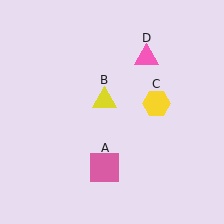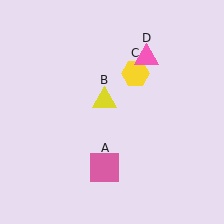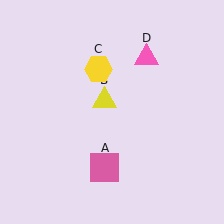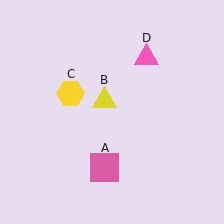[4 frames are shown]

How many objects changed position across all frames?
1 object changed position: yellow hexagon (object C).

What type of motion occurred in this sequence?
The yellow hexagon (object C) rotated counterclockwise around the center of the scene.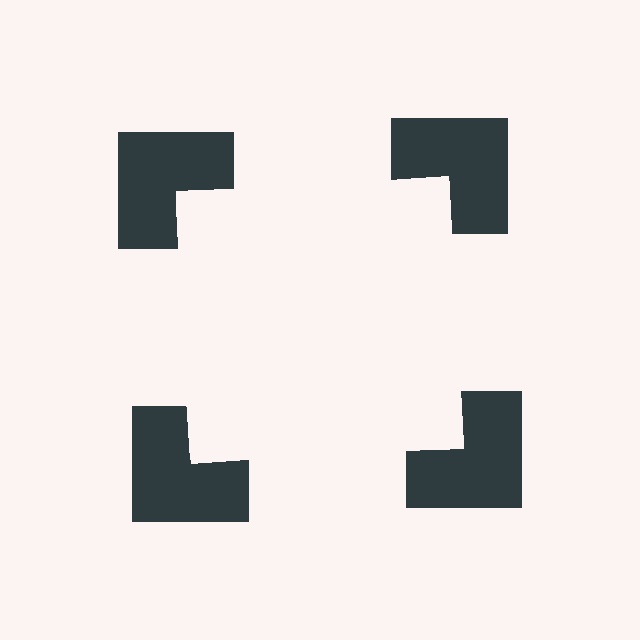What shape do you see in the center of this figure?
An illusory square — its edges are inferred from the aligned wedge cuts in the notched squares, not physically drawn.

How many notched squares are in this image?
There are 4 — one at each vertex of the illusory square.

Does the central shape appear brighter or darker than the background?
It typically appears slightly brighter than the background, even though no actual brightness change is drawn.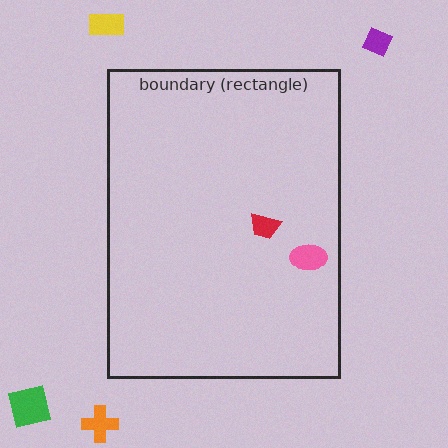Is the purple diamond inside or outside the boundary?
Outside.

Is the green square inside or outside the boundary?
Outside.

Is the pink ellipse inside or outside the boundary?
Inside.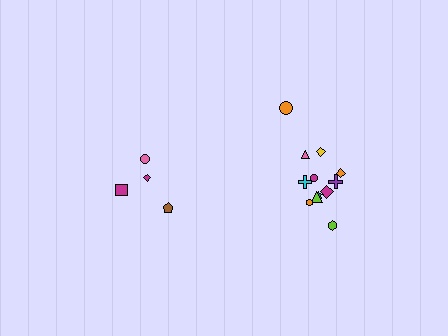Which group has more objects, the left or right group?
The right group.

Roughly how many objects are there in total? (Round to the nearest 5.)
Roughly 15 objects in total.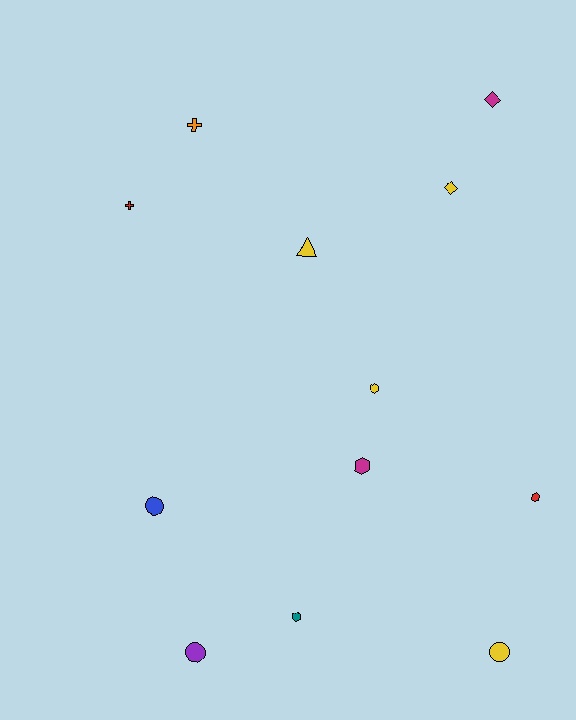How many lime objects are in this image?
There are no lime objects.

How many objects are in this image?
There are 12 objects.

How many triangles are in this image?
There is 1 triangle.